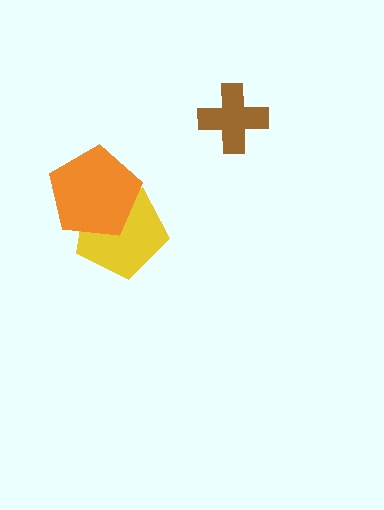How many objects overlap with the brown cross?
0 objects overlap with the brown cross.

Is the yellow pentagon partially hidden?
Yes, it is partially covered by another shape.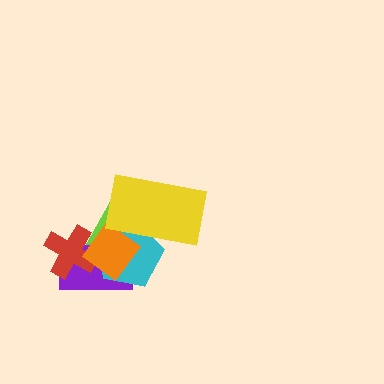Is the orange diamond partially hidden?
Yes, it is partially covered by another shape.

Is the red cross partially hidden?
Yes, it is partially covered by another shape.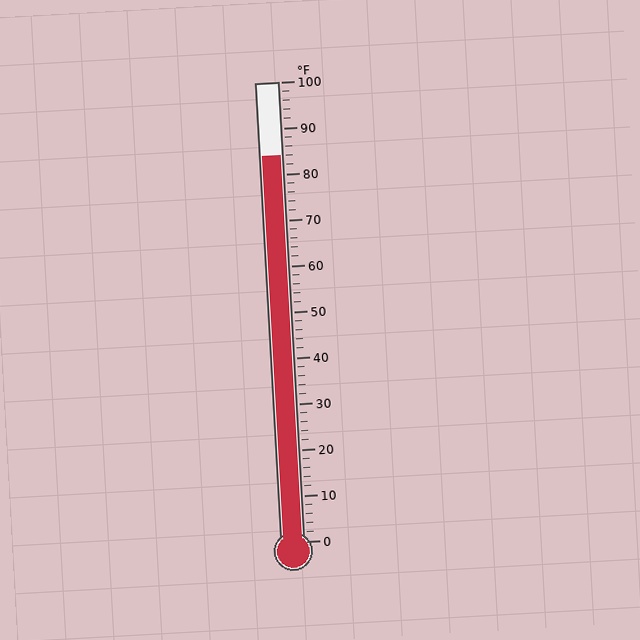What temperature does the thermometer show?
The thermometer shows approximately 84°F.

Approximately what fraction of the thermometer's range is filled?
The thermometer is filled to approximately 85% of its range.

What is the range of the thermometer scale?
The thermometer scale ranges from 0°F to 100°F.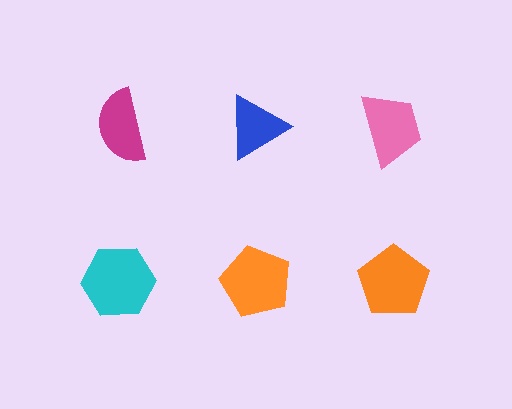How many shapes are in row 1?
3 shapes.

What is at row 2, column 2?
An orange pentagon.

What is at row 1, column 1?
A magenta semicircle.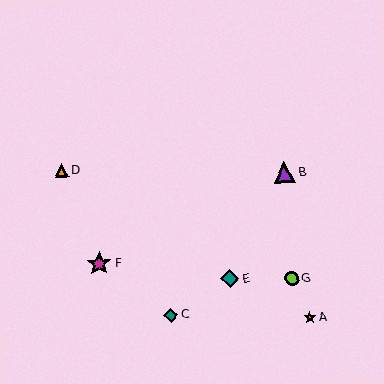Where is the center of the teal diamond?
The center of the teal diamond is at (230, 278).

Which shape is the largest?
The magenta star (labeled F) is the largest.